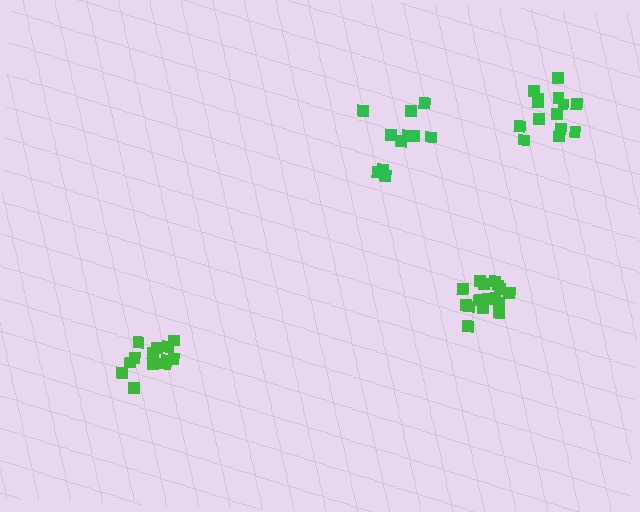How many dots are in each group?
Group 1: 11 dots, Group 2: 16 dots, Group 3: 14 dots, Group 4: 13 dots (54 total).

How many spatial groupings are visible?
There are 4 spatial groupings.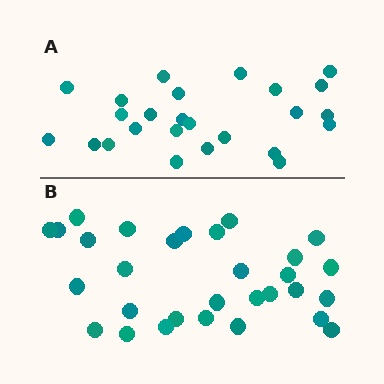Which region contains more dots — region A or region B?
Region B (the bottom region) has more dots.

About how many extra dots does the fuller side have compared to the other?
Region B has about 5 more dots than region A.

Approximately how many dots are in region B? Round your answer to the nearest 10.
About 30 dots.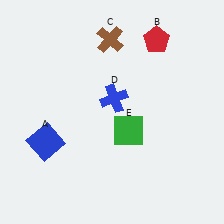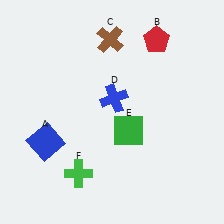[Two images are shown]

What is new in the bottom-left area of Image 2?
A green cross (F) was added in the bottom-left area of Image 2.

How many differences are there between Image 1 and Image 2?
There is 1 difference between the two images.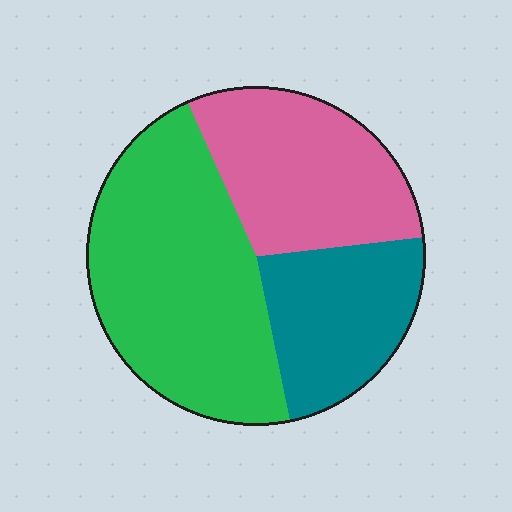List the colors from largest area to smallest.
From largest to smallest: green, pink, teal.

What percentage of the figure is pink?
Pink takes up about one third (1/3) of the figure.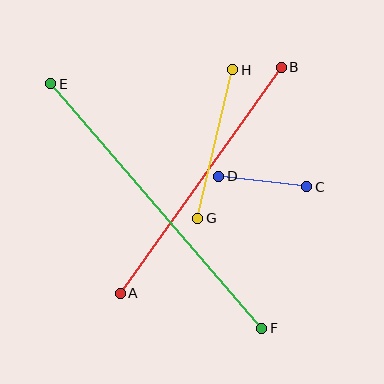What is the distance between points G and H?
The distance is approximately 153 pixels.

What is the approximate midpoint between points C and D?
The midpoint is at approximately (263, 182) pixels.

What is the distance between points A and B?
The distance is approximately 278 pixels.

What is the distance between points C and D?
The distance is approximately 89 pixels.